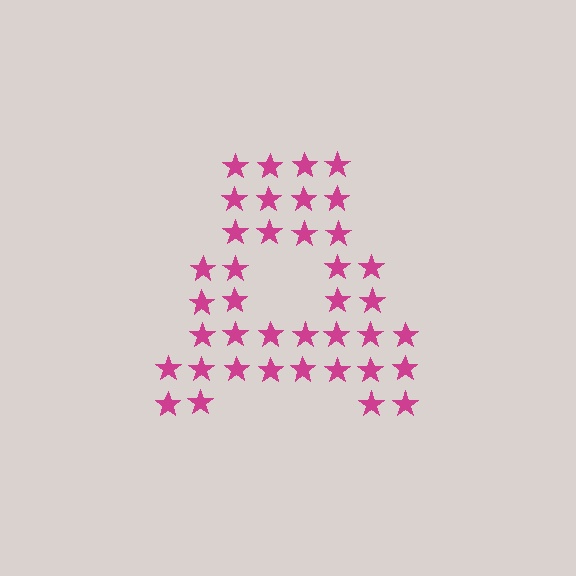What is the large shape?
The large shape is the letter A.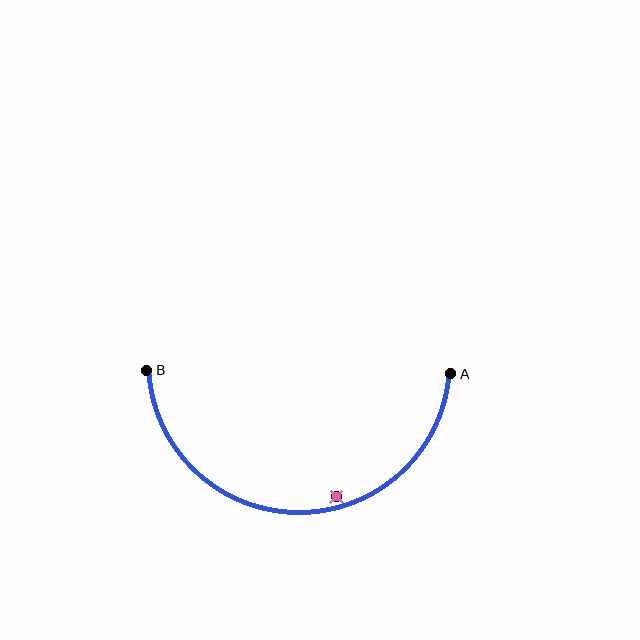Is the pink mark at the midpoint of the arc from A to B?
No — the pink mark does not lie on the arc at all. It sits slightly inside the curve.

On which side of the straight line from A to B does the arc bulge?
The arc bulges below the straight line connecting A and B.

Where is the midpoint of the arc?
The arc midpoint is the point on the curve farthest from the straight line joining A and B. It sits below that line.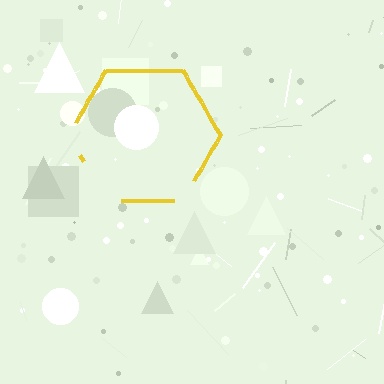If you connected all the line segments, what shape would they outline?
They would outline a hexagon.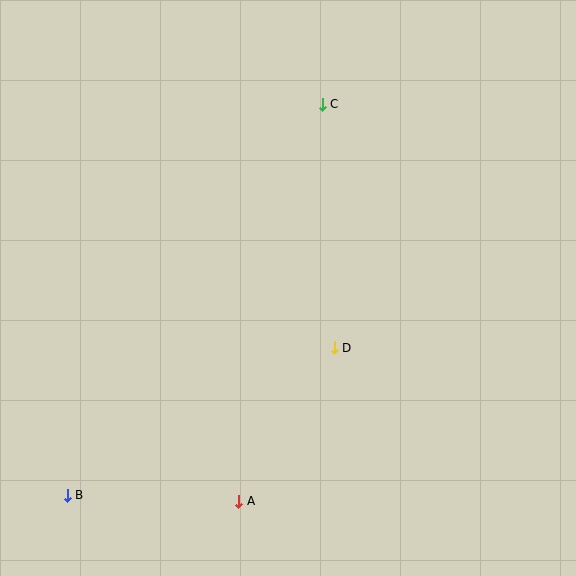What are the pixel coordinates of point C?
Point C is at (322, 104).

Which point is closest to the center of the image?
Point D at (334, 348) is closest to the center.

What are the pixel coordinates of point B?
Point B is at (67, 495).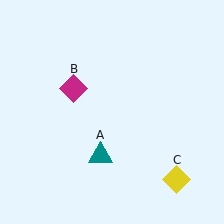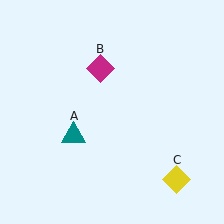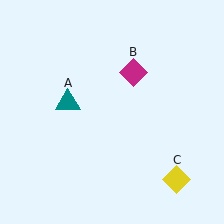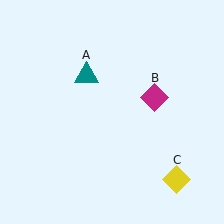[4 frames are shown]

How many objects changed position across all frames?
2 objects changed position: teal triangle (object A), magenta diamond (object B).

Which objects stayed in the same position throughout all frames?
Yellow diamond (object C) remained stationary.